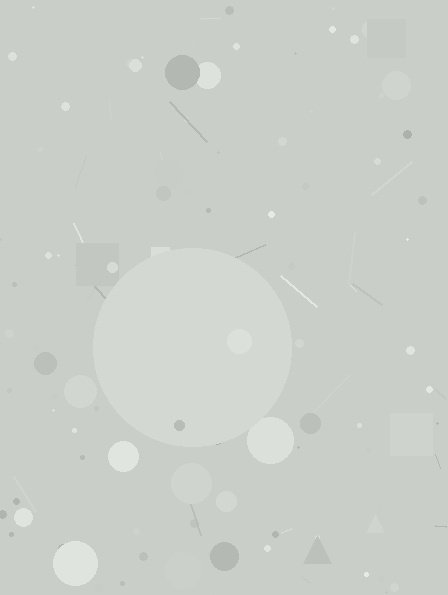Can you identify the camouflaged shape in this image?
The camouflaged shape is a circle.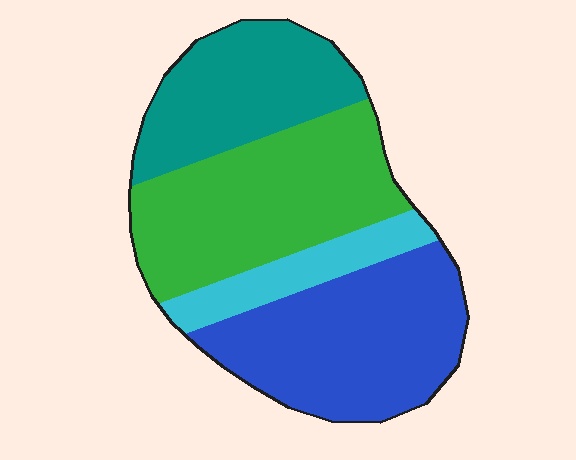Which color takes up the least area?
Cyan, at roughly 10%.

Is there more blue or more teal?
Blue.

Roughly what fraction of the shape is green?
Green covers about 35% of the shape.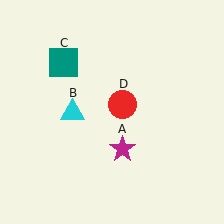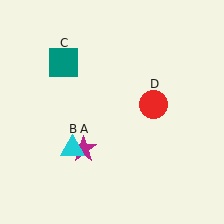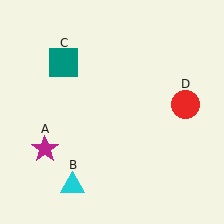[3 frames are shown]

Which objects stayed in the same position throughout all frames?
Teal square (object C) remained stationary.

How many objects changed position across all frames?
3 objects changed position: magenta star (object A), cyan triangle (object B), red circle (object D).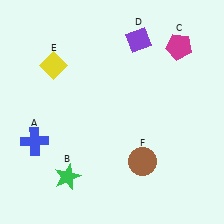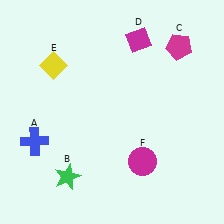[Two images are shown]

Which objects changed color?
D changed from purple to magenta. F changed from brown to magenta.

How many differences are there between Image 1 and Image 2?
There are 2 differences between the two images.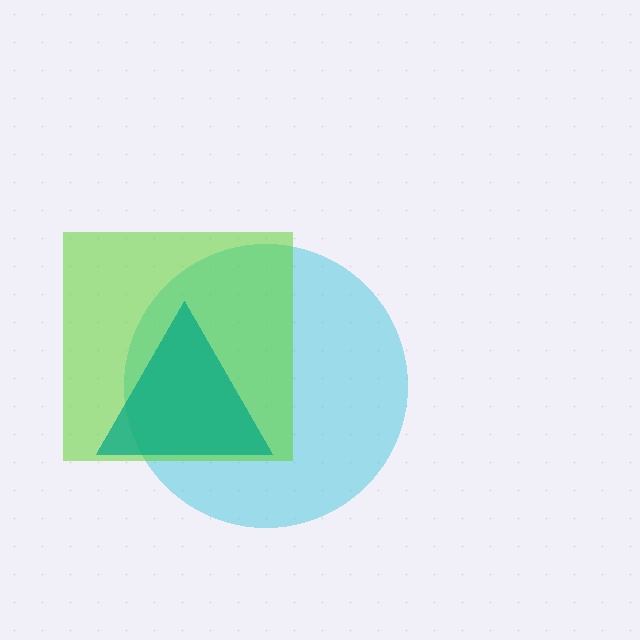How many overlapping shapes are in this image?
There are 3 overlapping shapes in the image.